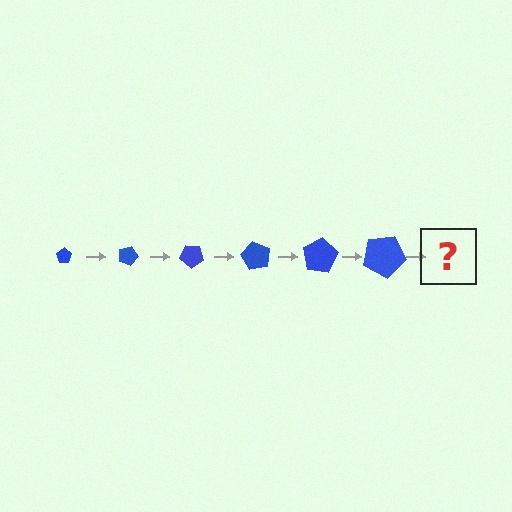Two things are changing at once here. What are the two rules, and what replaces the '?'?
The two rules are that the pentagon grows larger each step and it rotates 20 degrees each step. The '?' should be a pentagon, larger than the previous one and rotated 120 degrees from the start.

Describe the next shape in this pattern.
It should be a pentagon, larger than the previous one and rotated 120 degrees from the start.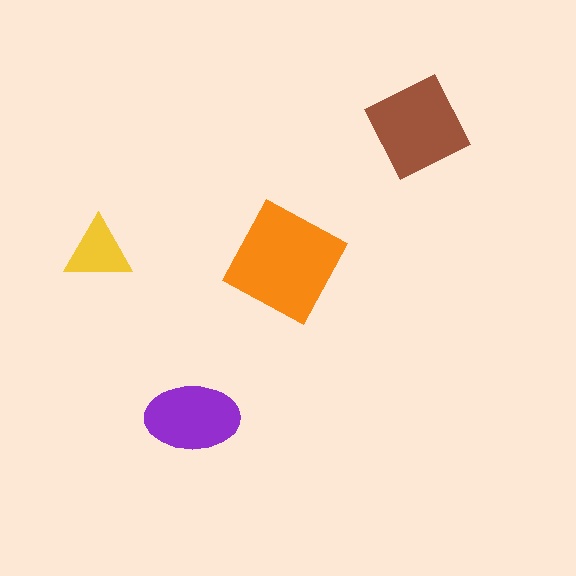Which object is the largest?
The orange square.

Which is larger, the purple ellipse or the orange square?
The orange square.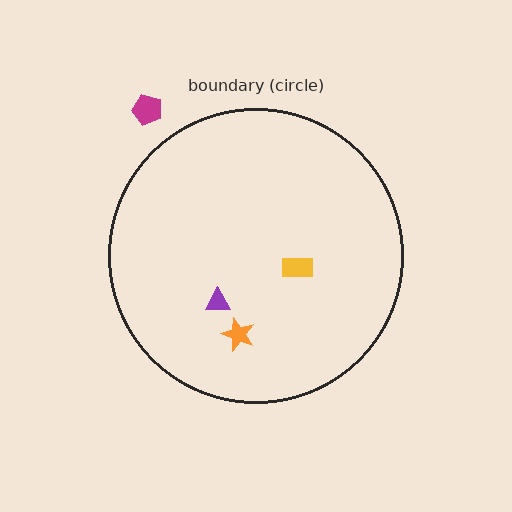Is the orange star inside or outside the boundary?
Inside.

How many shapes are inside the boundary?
3 inside, 1 outside.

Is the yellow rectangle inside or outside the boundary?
Inside.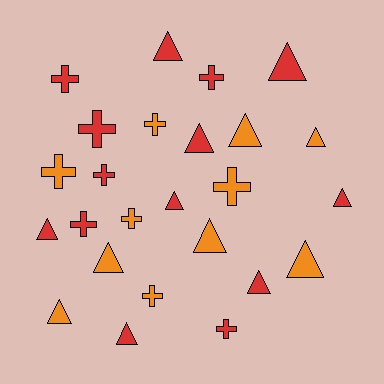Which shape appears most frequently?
Triangle, with 14 objects.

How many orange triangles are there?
There are 6 orange triangles.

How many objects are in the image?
There are 25 objects.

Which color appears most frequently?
Red, with 14 objects.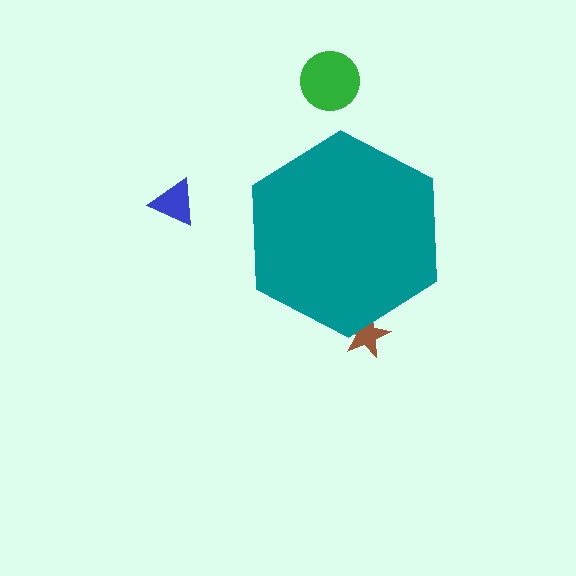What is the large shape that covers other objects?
A teal hexagon.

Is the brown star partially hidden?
Yes, the brown star is partially hidden behind the teal hexagon.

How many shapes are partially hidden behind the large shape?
1 shape is partially hidden.